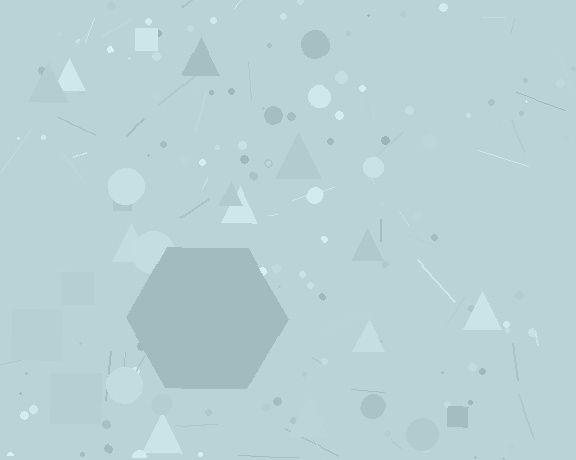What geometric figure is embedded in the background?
A hexagon is embedded in the background.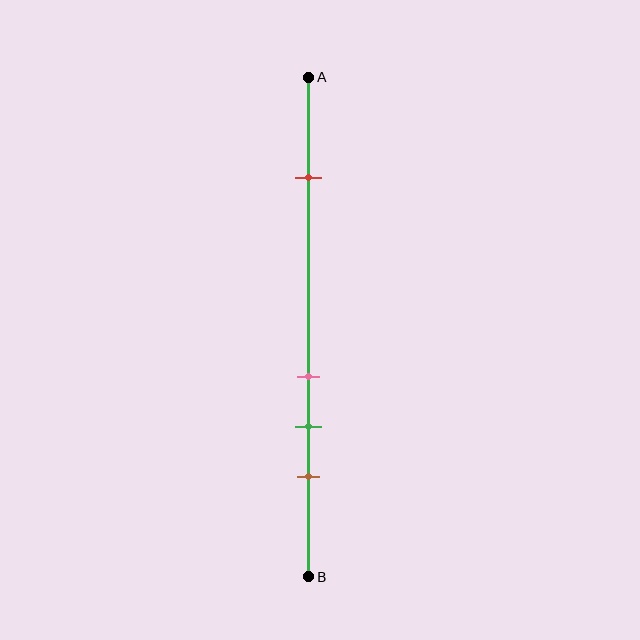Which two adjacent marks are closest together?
The pink and green marks are the closest adjacent pair.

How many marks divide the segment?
There are 4 marks dividing the segment.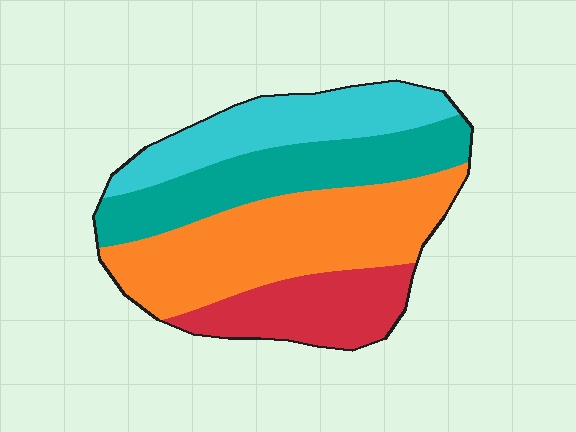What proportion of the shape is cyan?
Cyan covers 21% of the shape.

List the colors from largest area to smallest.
From largest to smallest: orange, teal, cyan, red.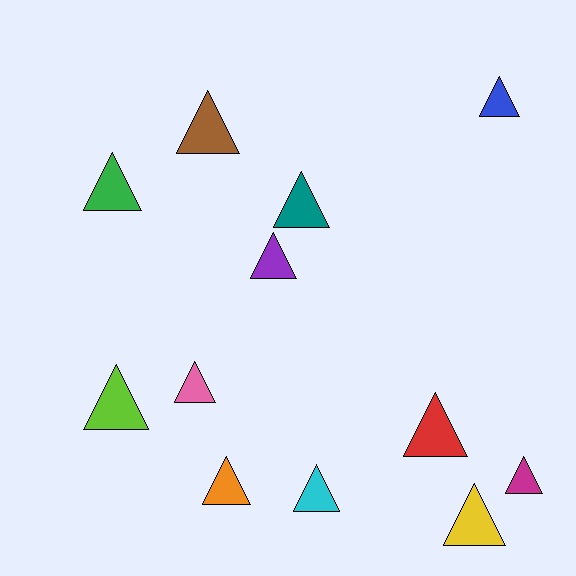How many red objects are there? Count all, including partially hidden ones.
There is 1 red object.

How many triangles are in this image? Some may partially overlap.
There are 12 triangles.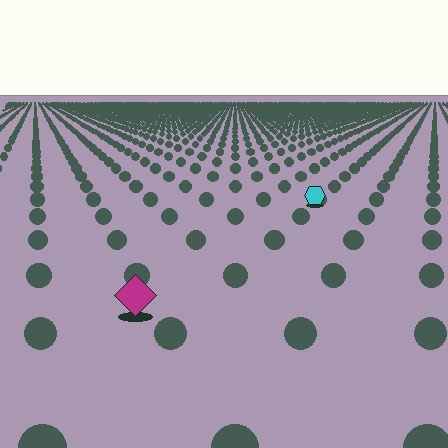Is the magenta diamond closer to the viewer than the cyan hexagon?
Yes. The magenta diamond is closer — you can tell from the texture gradient: the ground texture is coarser near it.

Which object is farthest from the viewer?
The cyan hexagon is farthest from the viewer. It appears smaller and the ground texture around it is denser.